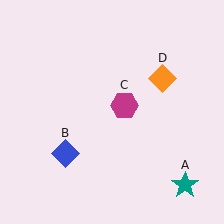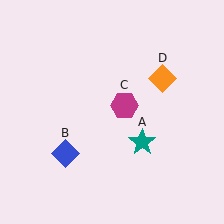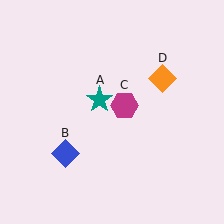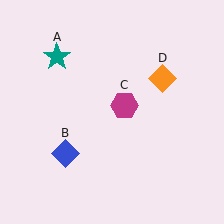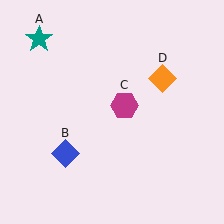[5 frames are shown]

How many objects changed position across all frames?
1 object changed position: teal star (object A).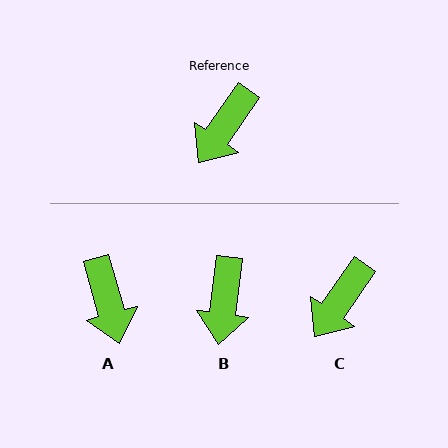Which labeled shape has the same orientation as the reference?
C.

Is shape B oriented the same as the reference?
No, it is off by about 27 degrees.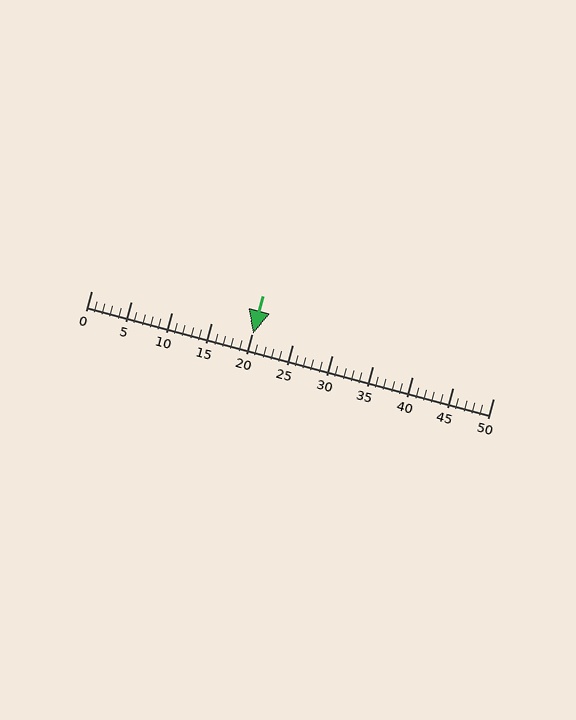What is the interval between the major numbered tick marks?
The major tick marks are spaced 5 units apart.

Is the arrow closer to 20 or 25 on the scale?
The arrow is closer to 20.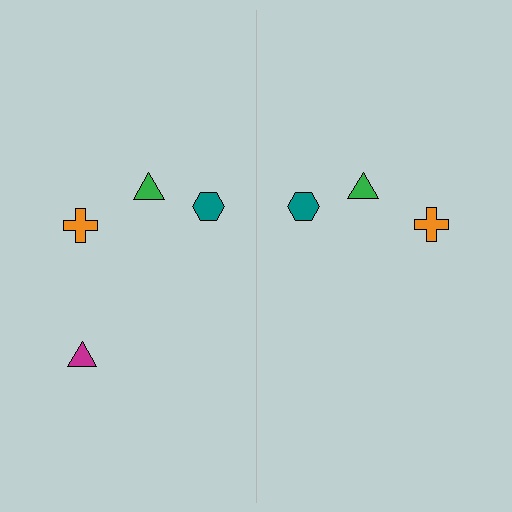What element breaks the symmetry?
A magenta triangle is missing from the right side.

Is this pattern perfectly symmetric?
No, the pattern is not perfectly symmetric. A magenta triangle is missing from the right side.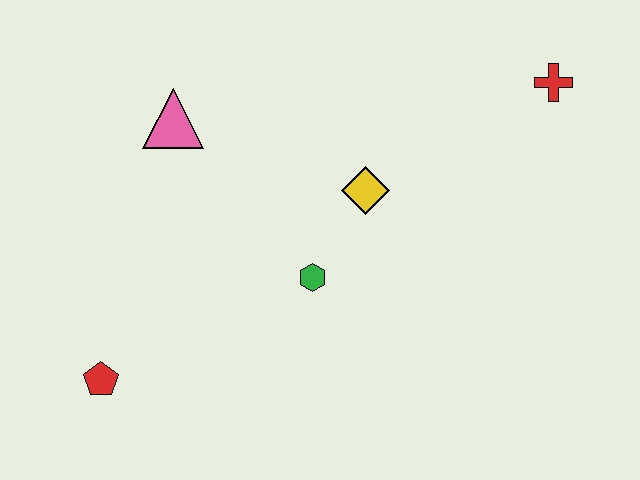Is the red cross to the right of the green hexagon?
Yes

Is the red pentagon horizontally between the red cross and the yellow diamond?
No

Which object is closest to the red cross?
The yellow diamond is closest to the red cross.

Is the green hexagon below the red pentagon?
No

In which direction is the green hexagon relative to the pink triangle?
The green hexagon is below the pink triangle.